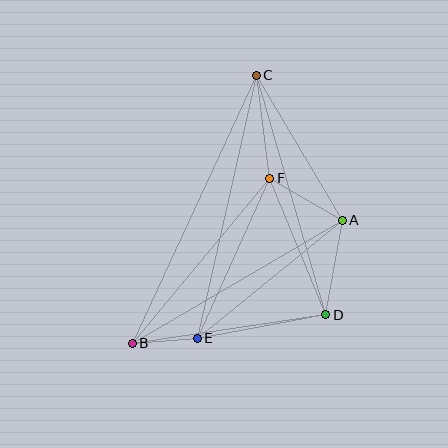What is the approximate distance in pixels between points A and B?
The distance between A and B is approximately 244 pixels.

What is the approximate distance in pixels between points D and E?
The distance between D and E is approximately 131 pixels.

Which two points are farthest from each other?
Points B and C are farthest from each other.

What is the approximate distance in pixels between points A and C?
The distance between A and C is approximately 168 pixels.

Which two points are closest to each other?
Points B and E are closest to each other.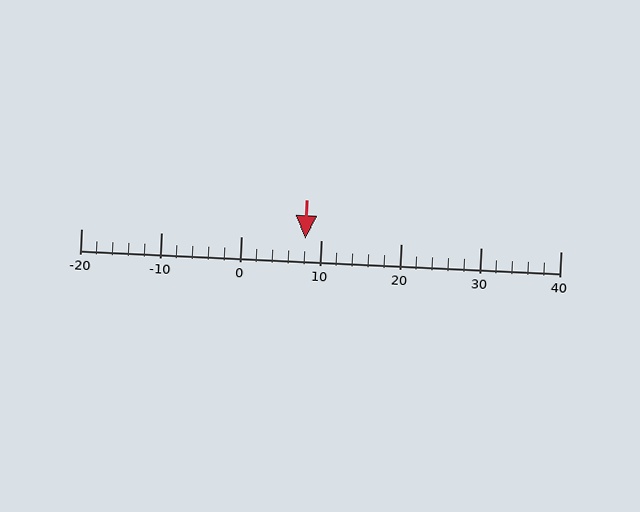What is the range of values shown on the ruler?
The ruler shows values from -20 to 40.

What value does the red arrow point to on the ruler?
The red arrow points to approximately 8.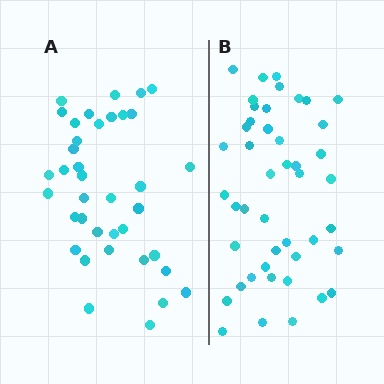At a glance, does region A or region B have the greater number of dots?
Region B (the right region) has more dots.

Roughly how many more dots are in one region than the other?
Region B has roughly 8 or so more dots than region A.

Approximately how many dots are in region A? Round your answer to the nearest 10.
About 40 dots. (The exact count is 38, which rounds to 40.)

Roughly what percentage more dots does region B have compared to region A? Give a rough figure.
About 20% more.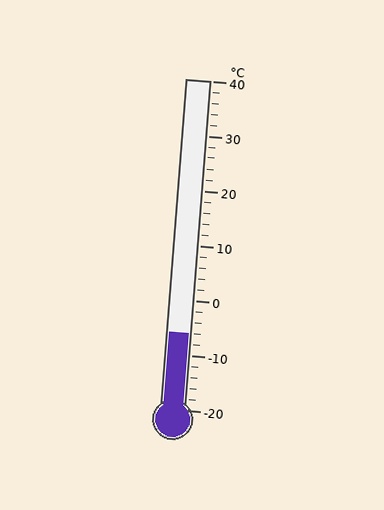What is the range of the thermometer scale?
The thermometer scale ranges from -20°C to 40°C.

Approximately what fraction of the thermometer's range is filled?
The thermometer is filled to approximately 25% of its range.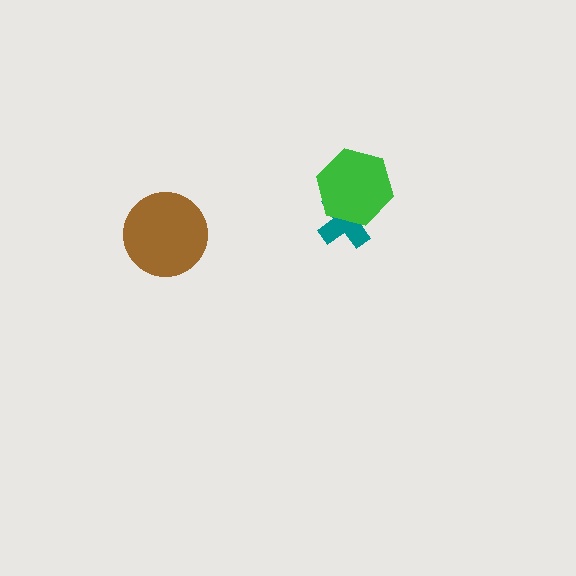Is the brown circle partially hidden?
No, no other shape covers it.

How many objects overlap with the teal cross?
1 object overlaps with the teal cross.